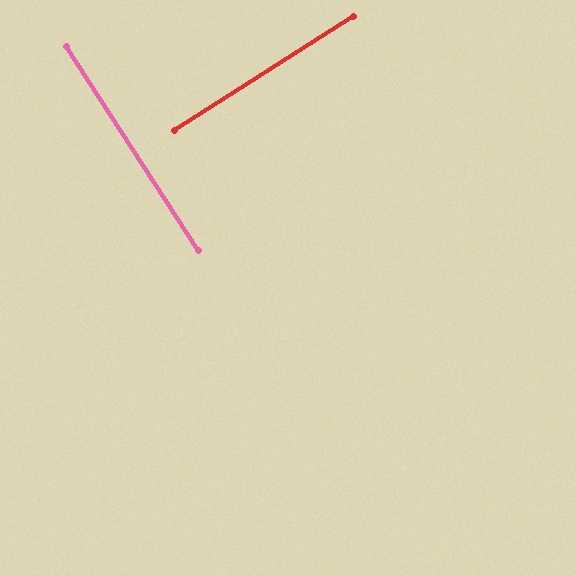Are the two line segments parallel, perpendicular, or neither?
Perpendicular — they meet at approximately 90°.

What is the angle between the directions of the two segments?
Approximately 90 degrees.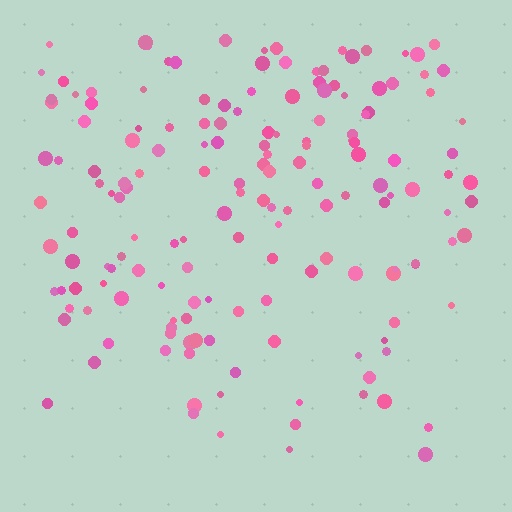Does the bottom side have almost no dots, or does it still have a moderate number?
Still a moderate number, just noticeably fewer than the top.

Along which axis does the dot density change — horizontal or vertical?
Vertical.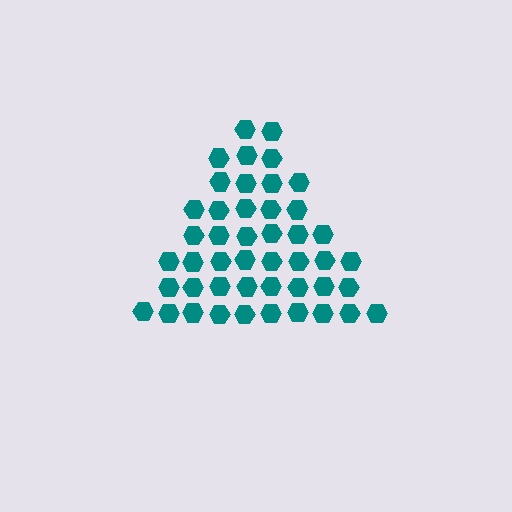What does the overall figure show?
The overall figure shows a triangle.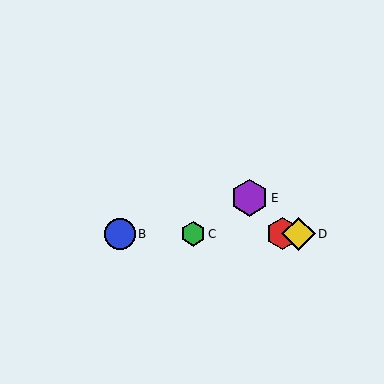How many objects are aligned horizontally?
4 objects (A, B, C, D) are aligned horizontally.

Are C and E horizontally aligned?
No, C is at y≈234 and E is at y≈198.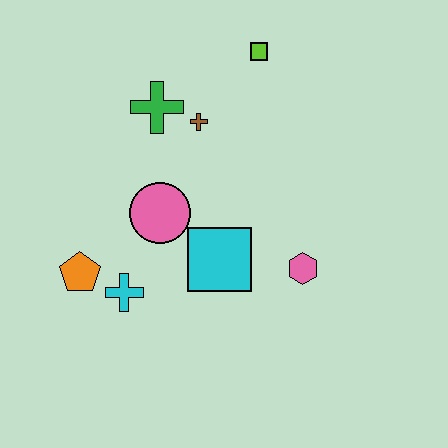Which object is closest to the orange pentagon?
The cyan cross is closest to the orange pentagon.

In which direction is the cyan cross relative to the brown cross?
The cyan cross is below the brown cross.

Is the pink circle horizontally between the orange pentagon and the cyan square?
Yes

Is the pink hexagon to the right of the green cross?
Yes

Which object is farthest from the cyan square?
The lime square is farthest from the cyan square.